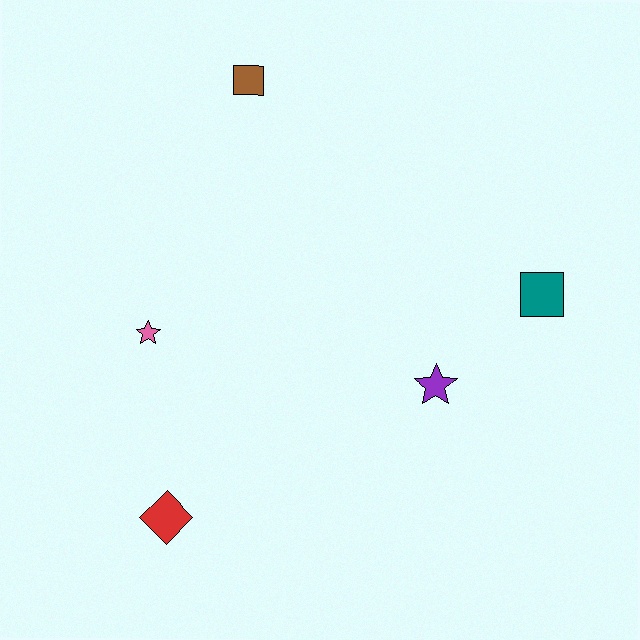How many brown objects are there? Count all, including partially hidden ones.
There is 1 brown object.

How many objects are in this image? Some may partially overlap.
There are 5 objects.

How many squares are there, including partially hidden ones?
There are 2 squares.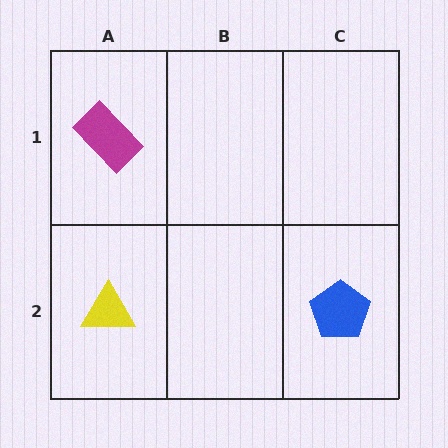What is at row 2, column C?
A blue pentagon.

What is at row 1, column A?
A magenta rectangle.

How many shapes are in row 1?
1 shape.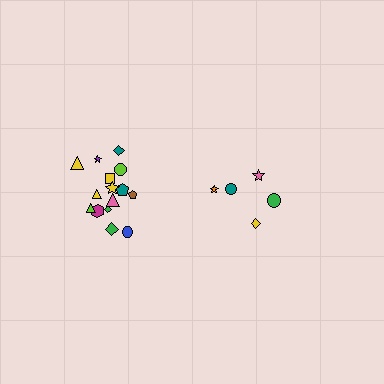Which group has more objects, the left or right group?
The left group.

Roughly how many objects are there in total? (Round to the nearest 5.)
Roughly 20 objects in total.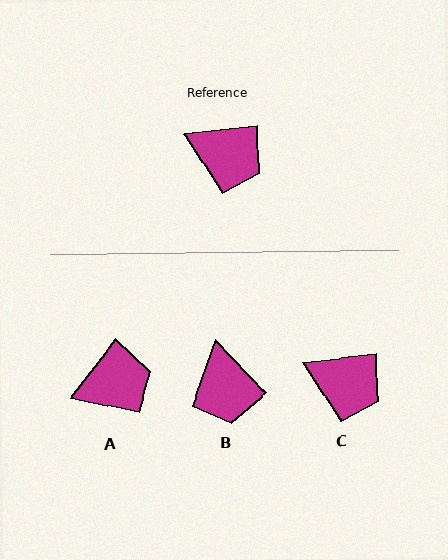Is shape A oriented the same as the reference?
No, it is off by about 46 degrees.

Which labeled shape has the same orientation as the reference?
C.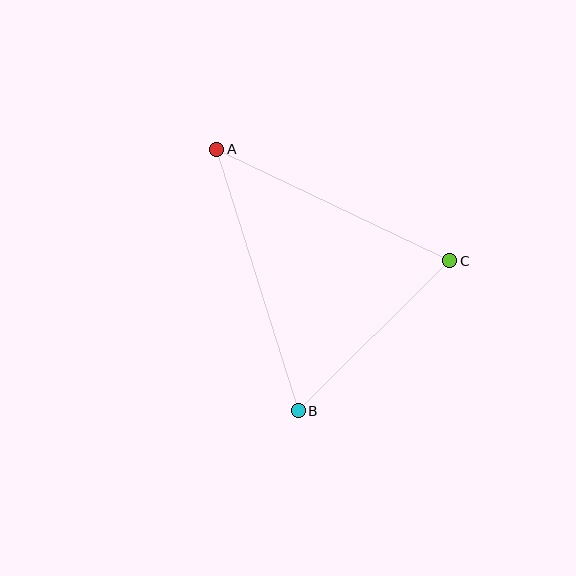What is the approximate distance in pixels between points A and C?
The distance between A and C is approximately 259 pixels.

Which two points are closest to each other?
Points B and C are closest to each other.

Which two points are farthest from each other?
Points A and B are farthest from each other.